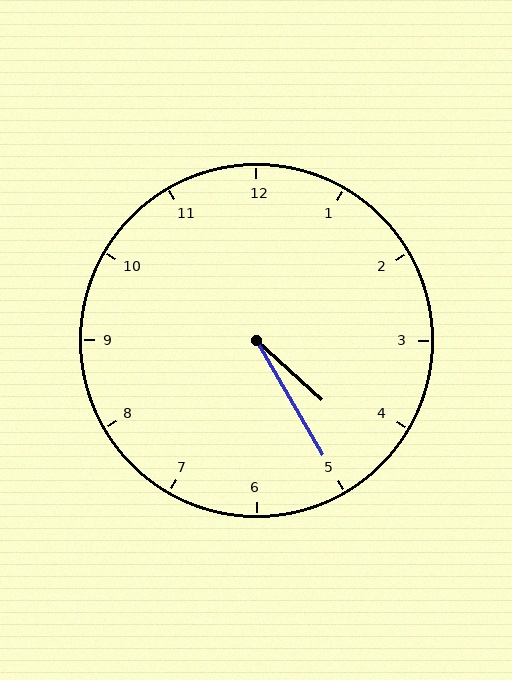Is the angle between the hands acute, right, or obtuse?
It is acute.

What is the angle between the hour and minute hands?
Approximately 18 degrees.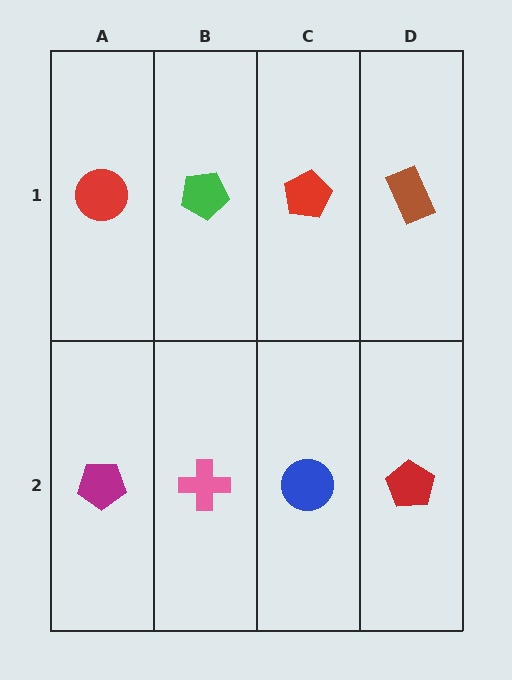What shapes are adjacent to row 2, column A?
A red circle (row 1, column A), a pink cross (row 2, column B).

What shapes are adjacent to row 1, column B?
A pink cross (row 2, column B), a red circle (row 1, column A), a red pentagon (row 1, column C).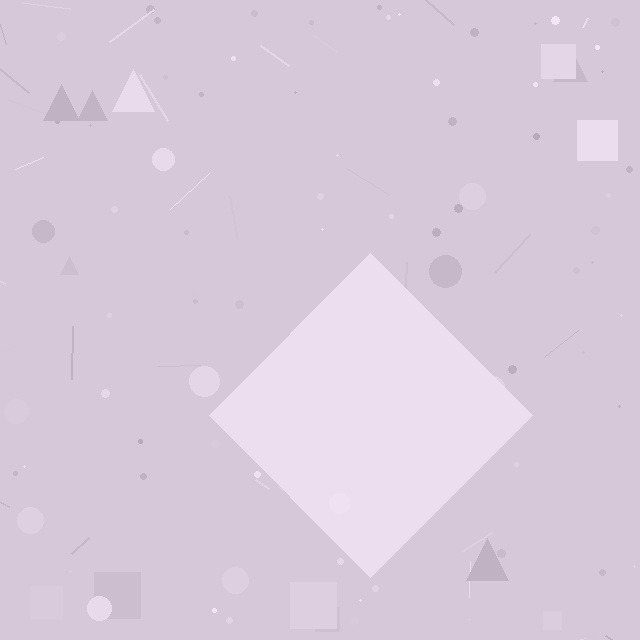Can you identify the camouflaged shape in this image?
The camouflaged shape is a diamond.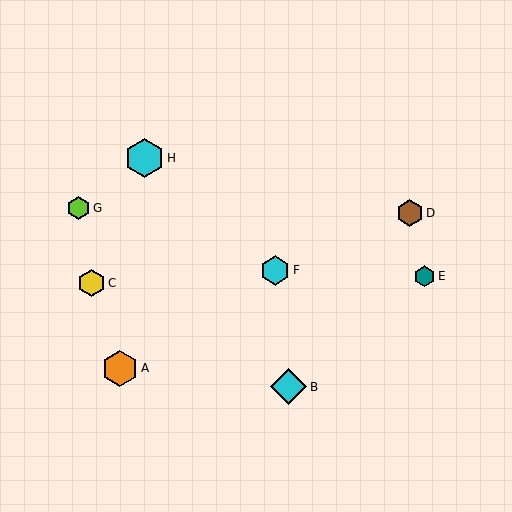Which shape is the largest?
The cyan hexagon (labeled H) is the largest.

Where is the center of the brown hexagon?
The center of the brown hexagon is at (410, 213).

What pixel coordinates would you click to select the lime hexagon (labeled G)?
Click at (79, 208) to select the lime hexagon G.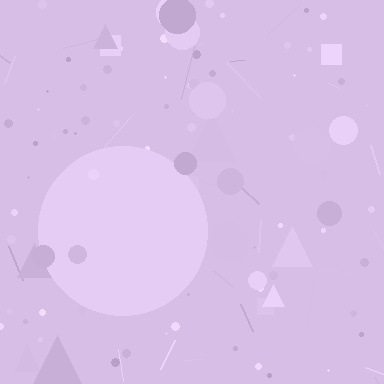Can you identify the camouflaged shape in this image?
The camouflaged shape is a circle.